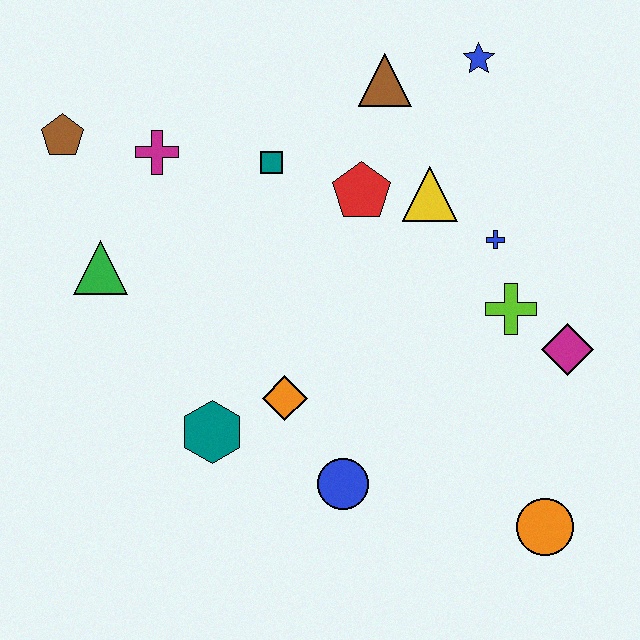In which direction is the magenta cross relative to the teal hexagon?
The magenta cross is above the teal hexagon.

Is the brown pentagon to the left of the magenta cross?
Yes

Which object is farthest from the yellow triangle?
The brown pentagon is farthest from the yellow triangle.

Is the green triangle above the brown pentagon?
No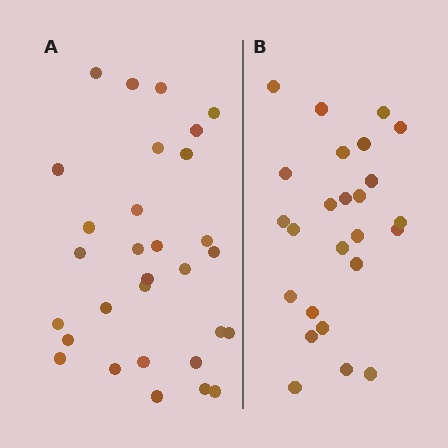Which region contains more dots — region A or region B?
Region A (the left region) has more dots.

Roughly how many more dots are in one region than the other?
Region A has about 5 more dots than region B.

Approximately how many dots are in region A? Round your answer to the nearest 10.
About 30 dots.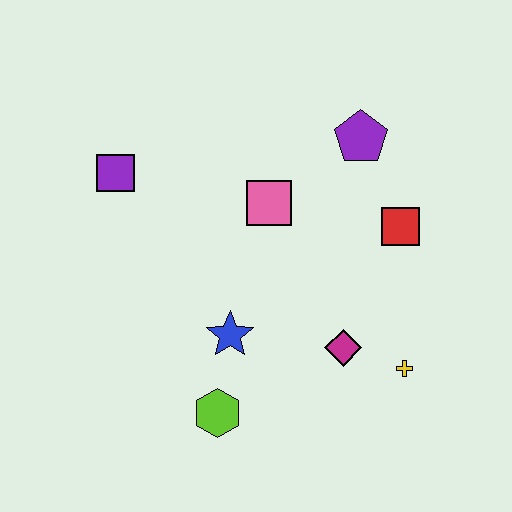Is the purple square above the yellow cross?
Yes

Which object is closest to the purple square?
The pink square is closest to the purple square.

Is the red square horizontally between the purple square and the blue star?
No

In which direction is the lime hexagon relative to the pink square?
The lime hexagon is below the pink square.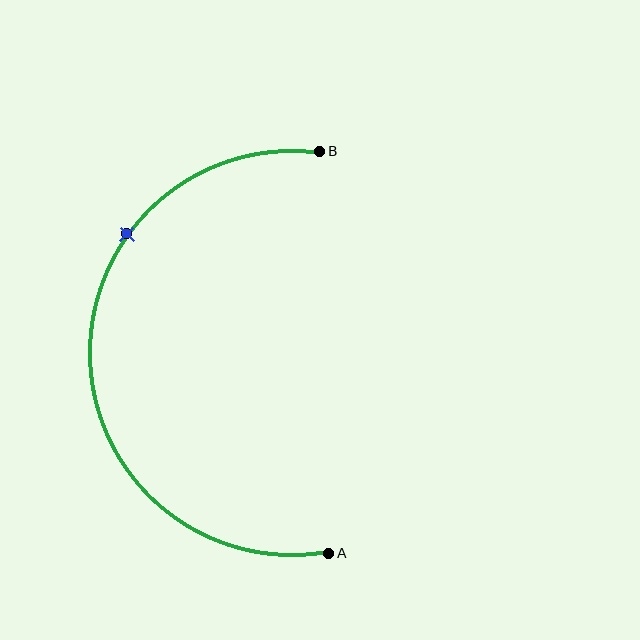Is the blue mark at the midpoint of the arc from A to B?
No. The blue mark lies on the arc but is closer to endpoint B. The arc midpoint would be at the point on the curve equidistant along the arc from both A and B.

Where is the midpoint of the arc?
The arc midpoint is the point on the curve farthest from the straight line joining A and B. It sits to the left of that line.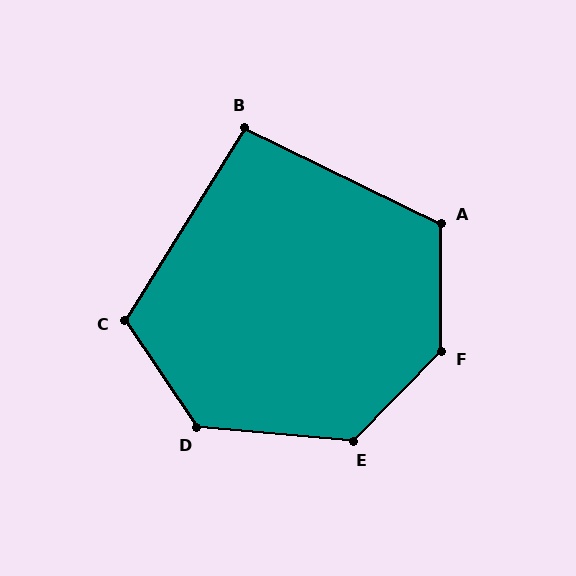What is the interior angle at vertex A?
Approximately 116 degrees (obtuse).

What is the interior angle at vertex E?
Approximately 130 degrees (obtuse).